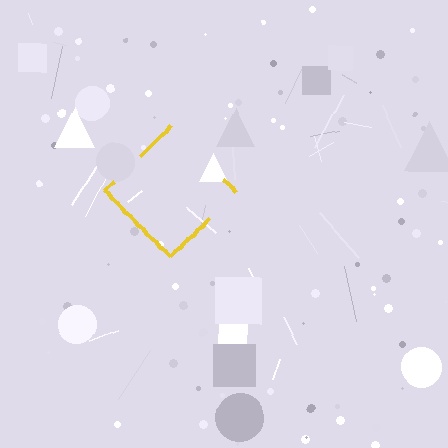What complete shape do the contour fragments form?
The contour fragments form a diamond.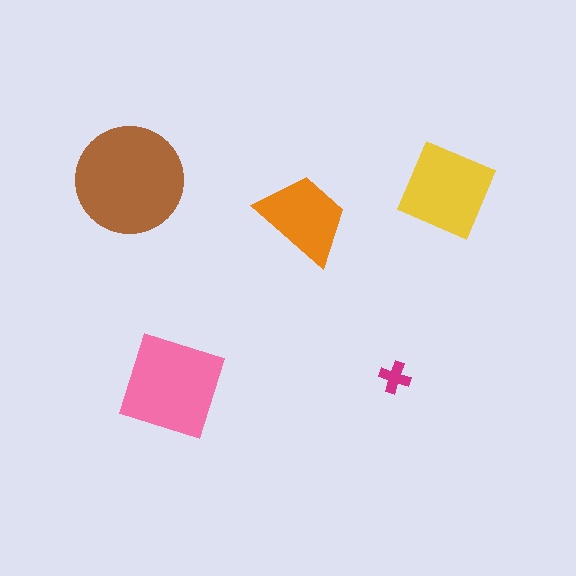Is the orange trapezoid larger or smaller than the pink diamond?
Smaller.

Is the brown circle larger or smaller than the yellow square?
Larger.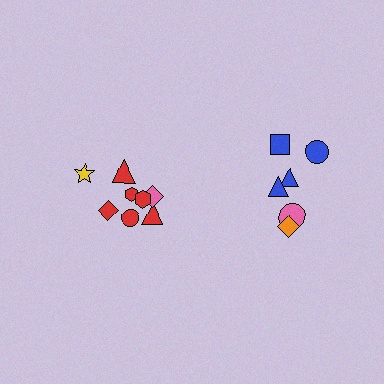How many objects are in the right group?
There are 6 objects.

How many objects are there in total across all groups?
There are 14 objects.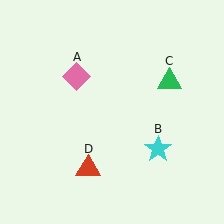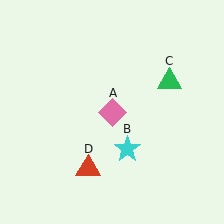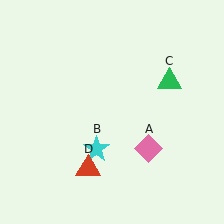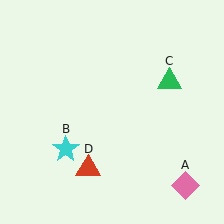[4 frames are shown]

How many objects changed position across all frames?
2 objects changed position: pink diamond (object A), cyan star (object B).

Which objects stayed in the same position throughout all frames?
Green triangle (object C) and red triangle (object D) remained stationary.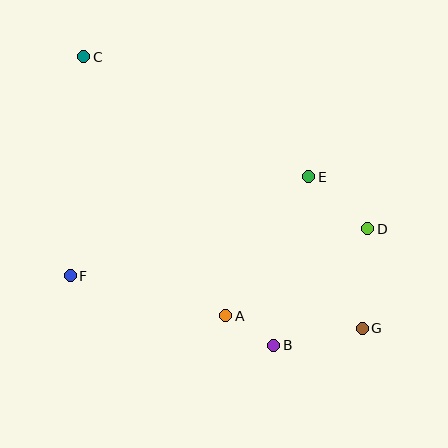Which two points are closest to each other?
Points A and B are closest to each other.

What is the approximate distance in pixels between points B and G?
The distance between B and G is approximately 90 pixels.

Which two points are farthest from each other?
Points C and G are farthest from each other.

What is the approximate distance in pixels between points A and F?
The distance between A and F is approximately 161 pixels.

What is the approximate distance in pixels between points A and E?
The distance between A and E is approximately 162 pixels.